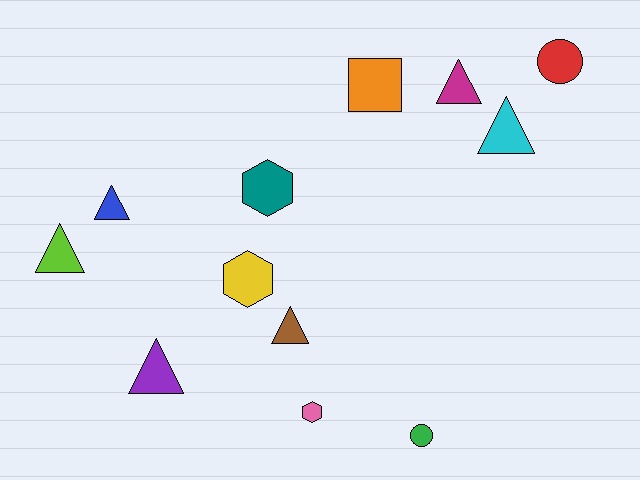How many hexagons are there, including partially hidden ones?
There are 3 hexagons.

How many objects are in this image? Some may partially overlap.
There are 12 objects.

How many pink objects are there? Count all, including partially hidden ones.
There is 1 pink object.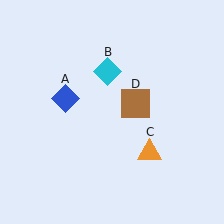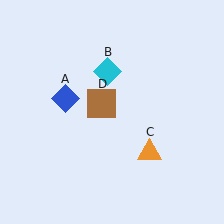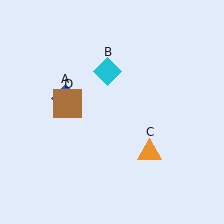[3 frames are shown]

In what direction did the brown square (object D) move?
The brown square (object D) moved left.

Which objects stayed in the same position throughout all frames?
Blue diamond (object A) and cyan diamond (object B) and orange triangle (object C) remained stationary.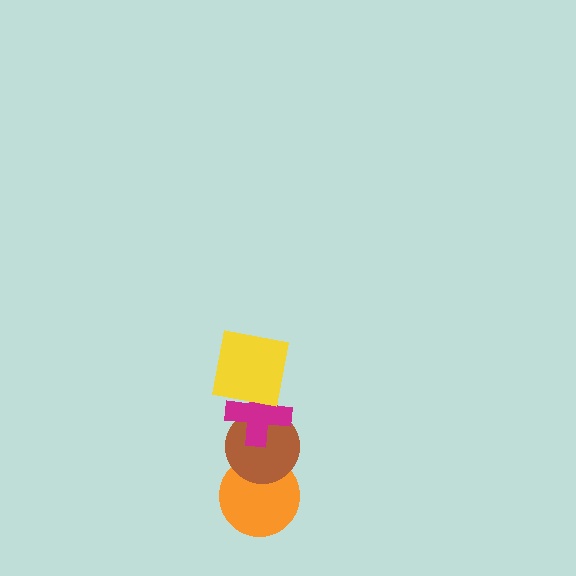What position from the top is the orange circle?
The orange circle is 4th from the top.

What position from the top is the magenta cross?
The magenta cross is 2nd from the top.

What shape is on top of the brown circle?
The magenta cross is on top of the brown circle.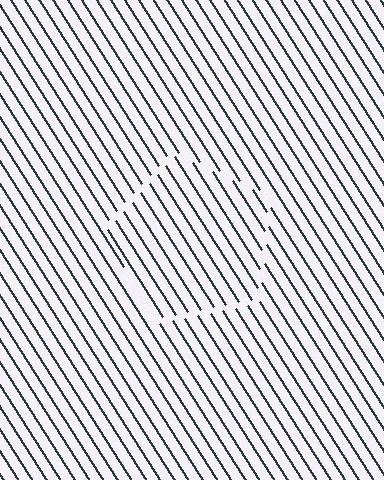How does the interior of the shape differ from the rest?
The interior of the shape contains the same grating, shifted by half a period — the contour is defined by the phase discontinuity where line-ends from the inner and outer gratings abut.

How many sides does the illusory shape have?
5 sides — the line-ends trace a pentagon.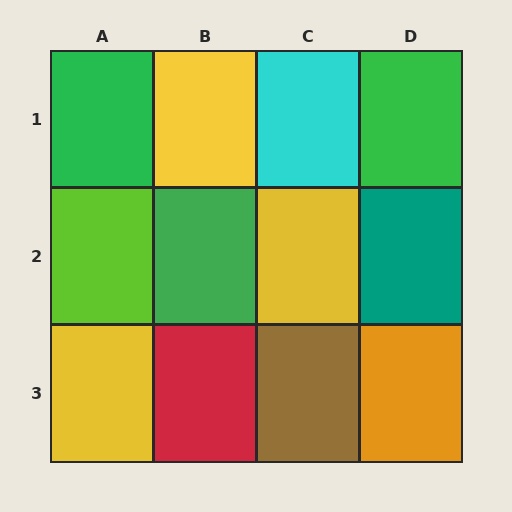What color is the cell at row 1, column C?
Cyan.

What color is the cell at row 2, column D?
Teal.